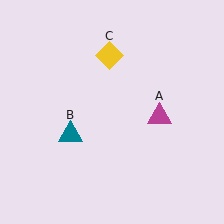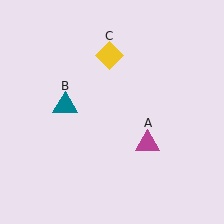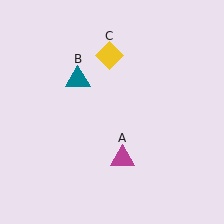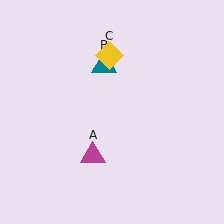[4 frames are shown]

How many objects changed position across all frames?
2 objects changed position: magenta triangle (object A), teal triangle (object B).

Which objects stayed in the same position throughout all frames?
Yellow diamond (object C) remained stationary.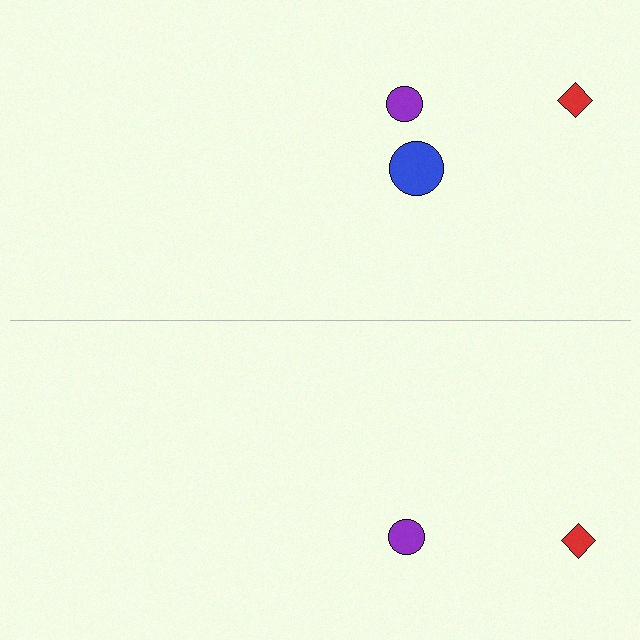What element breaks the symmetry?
A blue circle is missing from the bottom side.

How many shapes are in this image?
There are 5 shapes in this image.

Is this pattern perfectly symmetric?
No, the pattern is not perfectly symmetric. A blue circle is missing from the bottom side.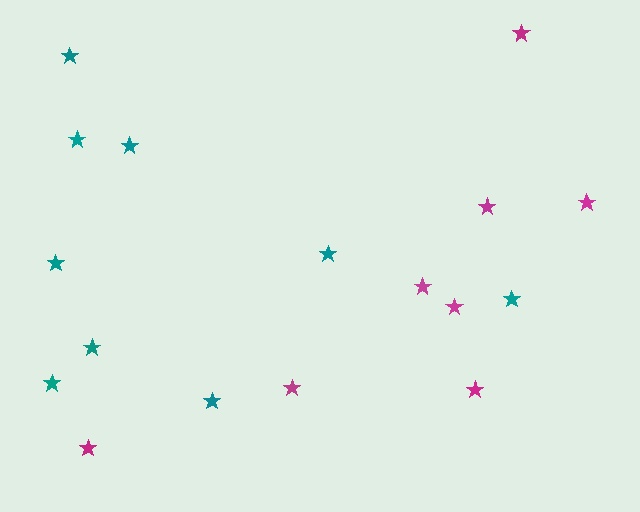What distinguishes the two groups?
There are 2 groups: one group of magenta stars (8) and one group of teal stars (9).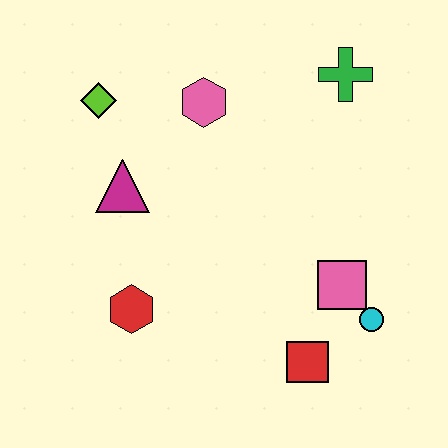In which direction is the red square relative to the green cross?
The red square is below the green cross.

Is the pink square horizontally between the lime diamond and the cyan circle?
Yes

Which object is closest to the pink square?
The cyan circle is closest to the pink square.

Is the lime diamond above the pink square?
Yes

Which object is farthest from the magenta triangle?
The cyan circle is farthest from the magenta triangle.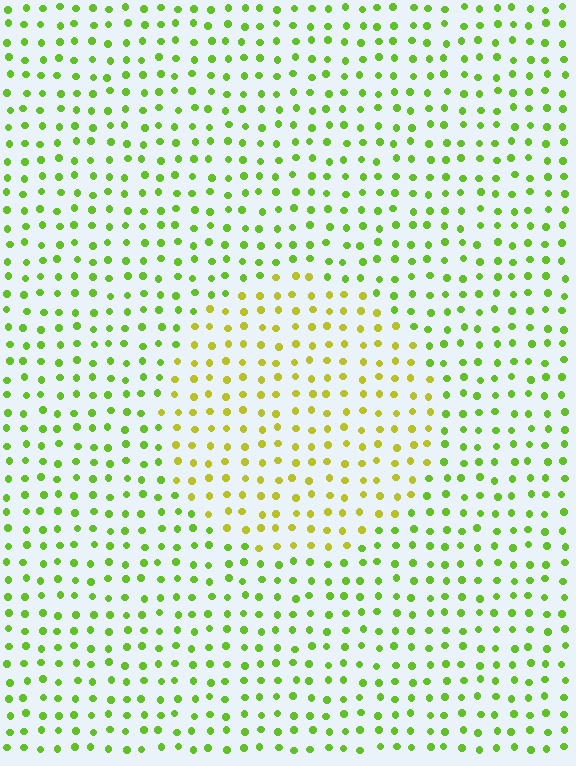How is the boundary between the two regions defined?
The boundary is defined purely by a slight shift in hue (about 34 degrees). Spacing, size, and orientation are identical on both sides.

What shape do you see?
I see a circle.